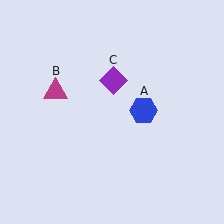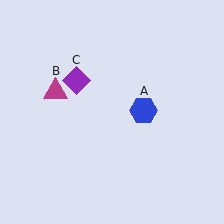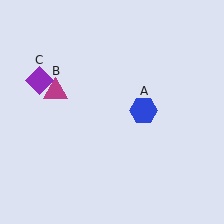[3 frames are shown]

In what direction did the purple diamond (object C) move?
The purple diamond (object C) moved left.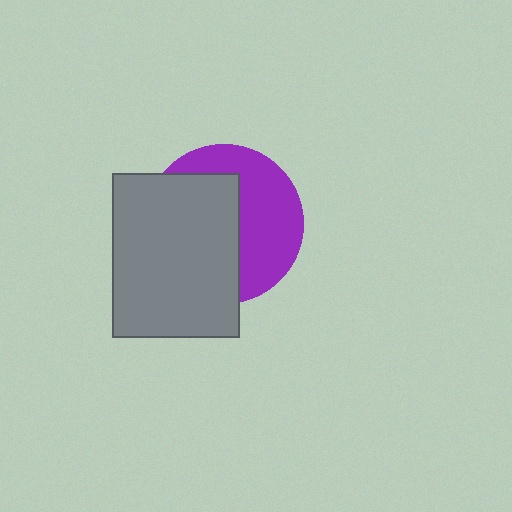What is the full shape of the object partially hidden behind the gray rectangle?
The partially hidden object is a purple circle.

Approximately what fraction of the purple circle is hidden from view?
Roughly 54% of the purple circle is hidden behind the gray rectangle.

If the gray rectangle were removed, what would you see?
You would see the complete purple circle.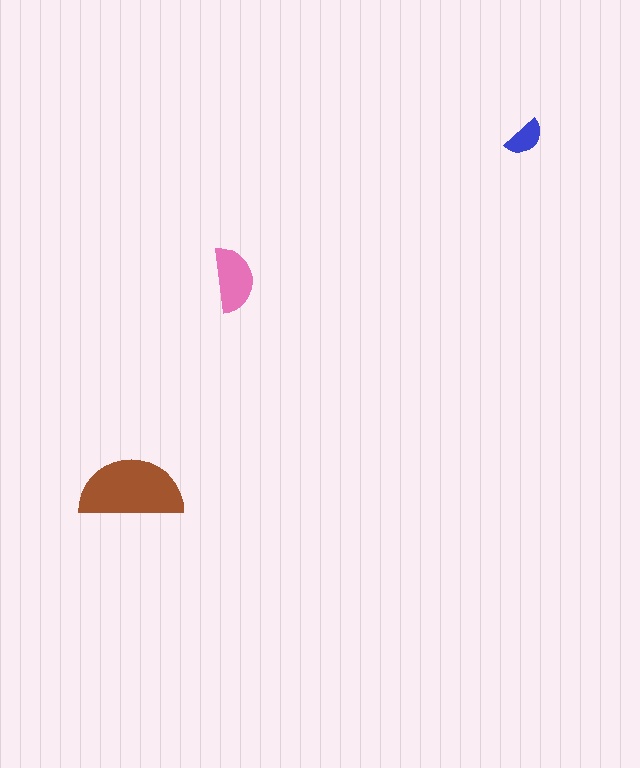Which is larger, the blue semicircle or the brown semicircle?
The brown one.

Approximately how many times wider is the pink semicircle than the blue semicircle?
About 1.5 times wider.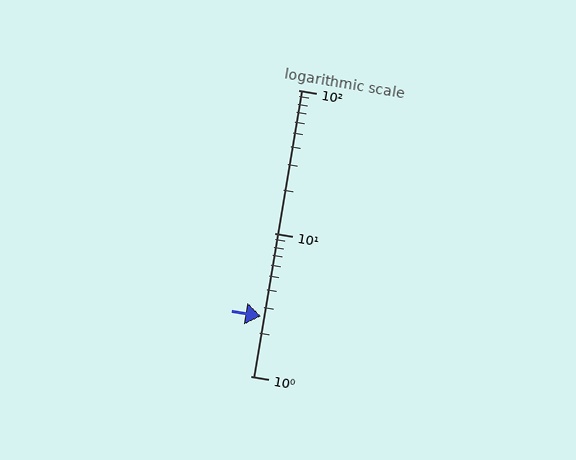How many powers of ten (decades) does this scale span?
The scale spans 2 decades, from 1 to 100.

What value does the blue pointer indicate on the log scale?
The pointer indicates approximately 2.6.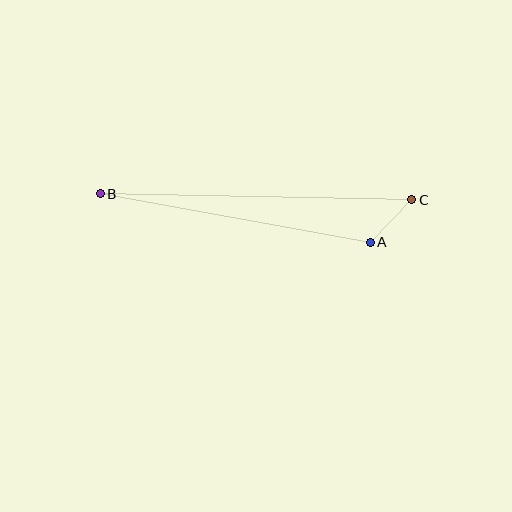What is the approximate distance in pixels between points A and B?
The distance between A and B is approximately 274 pixels.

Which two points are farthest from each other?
Points B and C are farthest from each other.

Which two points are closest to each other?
Points A and C are closest to each other.